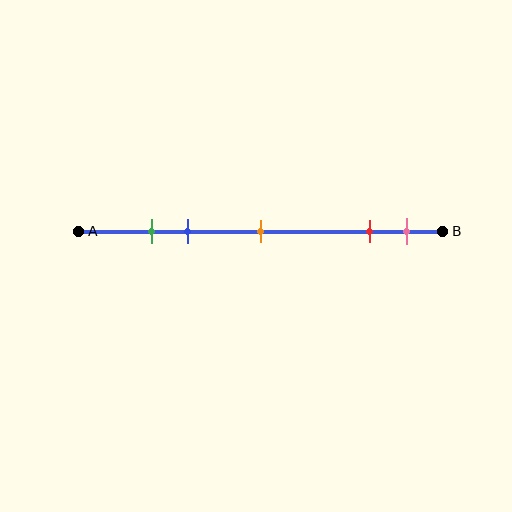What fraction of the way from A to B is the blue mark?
The blue mark is approximately 30% (0.3) of the way from A to B.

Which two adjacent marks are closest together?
The green and blue marks are the closest adjacent pair.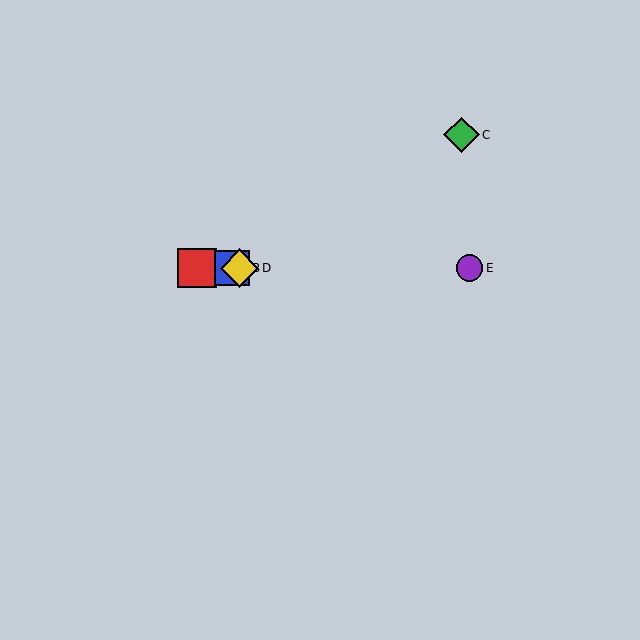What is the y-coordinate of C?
Object C is at y≈135.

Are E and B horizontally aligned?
Yes, both are at y≈268.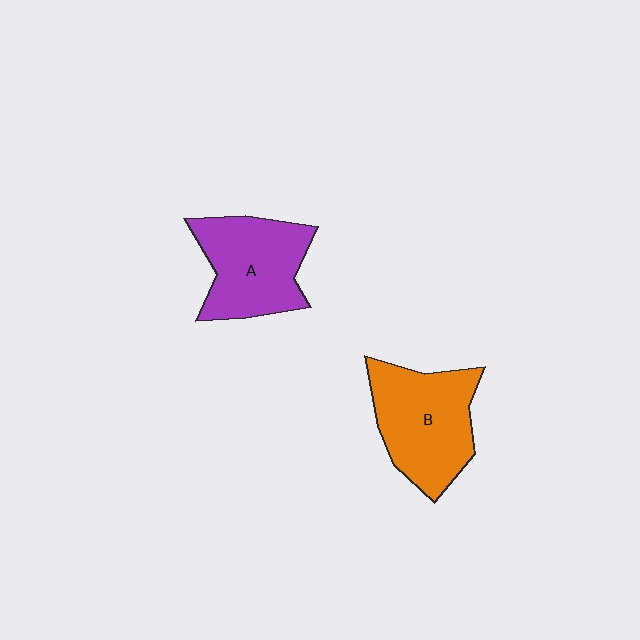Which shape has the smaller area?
Shape A (purple).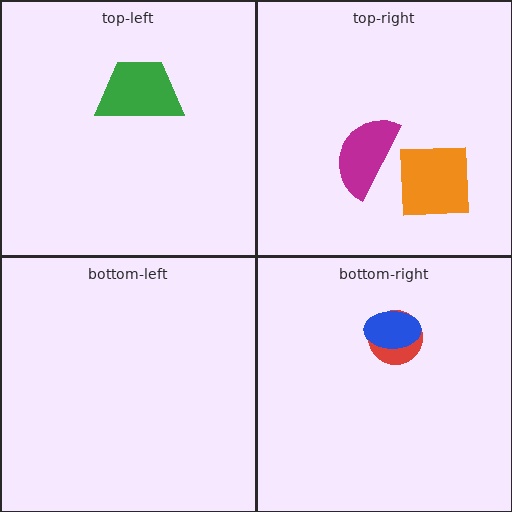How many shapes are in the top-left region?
1.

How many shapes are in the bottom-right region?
2.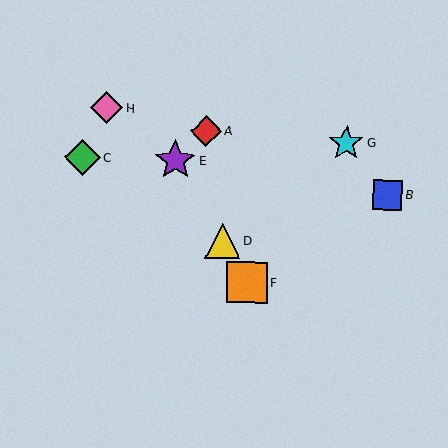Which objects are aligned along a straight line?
Objects D, E, F are aligned along a straight line.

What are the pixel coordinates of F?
Object F is at (247, 283).